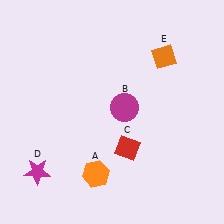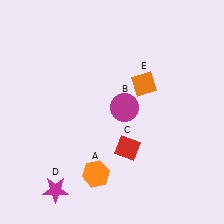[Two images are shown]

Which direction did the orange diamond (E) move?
The orange diamond (E) moved down.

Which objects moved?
The objects that moved are: the magenta star (D), the orange diamond (E).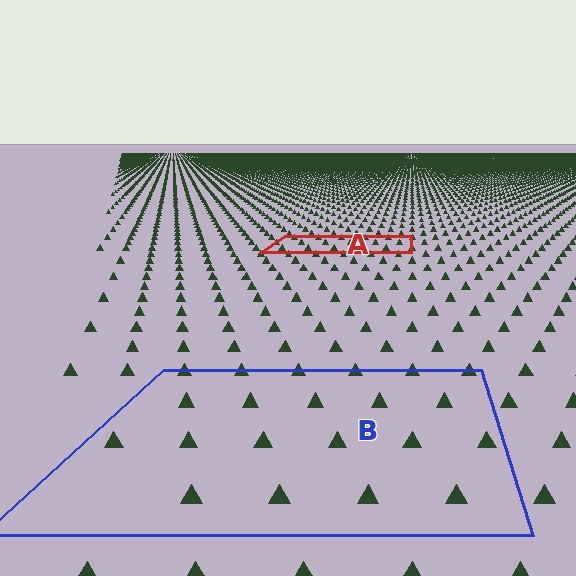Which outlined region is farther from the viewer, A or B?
Region A is farther from the viewer — the texture elements inside it appear smaller and more densely packed.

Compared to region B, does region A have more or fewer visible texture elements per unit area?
Region A has more texture elements per unit area — they are packed more densely because it is farther away.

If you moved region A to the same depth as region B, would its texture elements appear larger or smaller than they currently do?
They would appear larger. At a closer depth, the same texture elements are projected at a bigger on-screen size.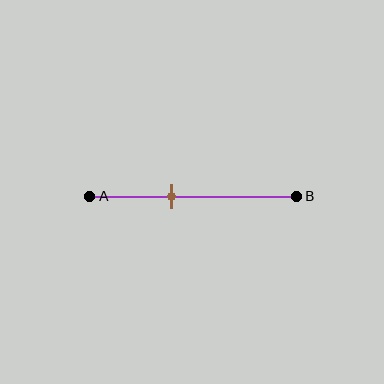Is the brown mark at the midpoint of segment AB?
No, the mark is at about 40% from A, not at the 50% midpoint.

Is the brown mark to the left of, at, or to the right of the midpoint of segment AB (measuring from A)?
The brown mark is to the left of the midpoint of segment AB.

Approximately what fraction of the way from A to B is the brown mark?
The brown mark is approximately 40% of the way from A to B.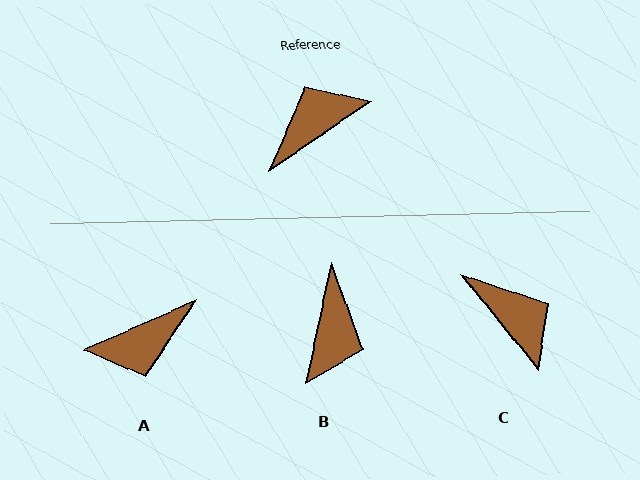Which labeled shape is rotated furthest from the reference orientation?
A, about 170 degrees away.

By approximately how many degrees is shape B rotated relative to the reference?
Approximately 136 degrees clockwise.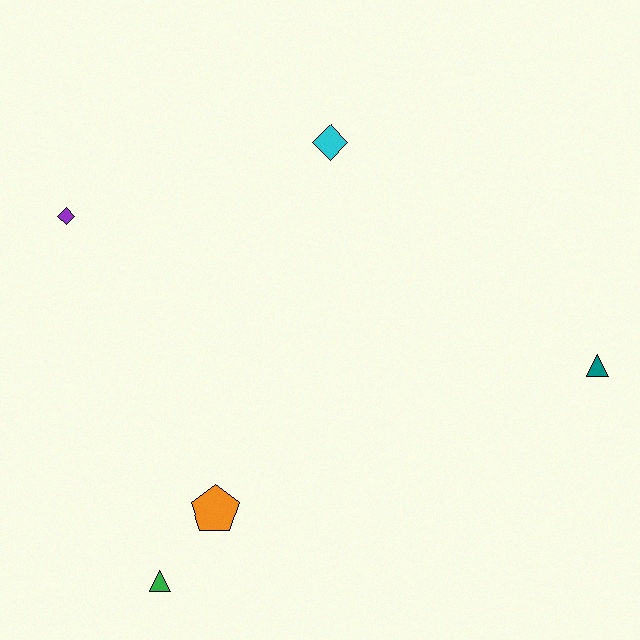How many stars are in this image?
There are no stars.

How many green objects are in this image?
There is 1 green object.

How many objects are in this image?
There are 5 objects.